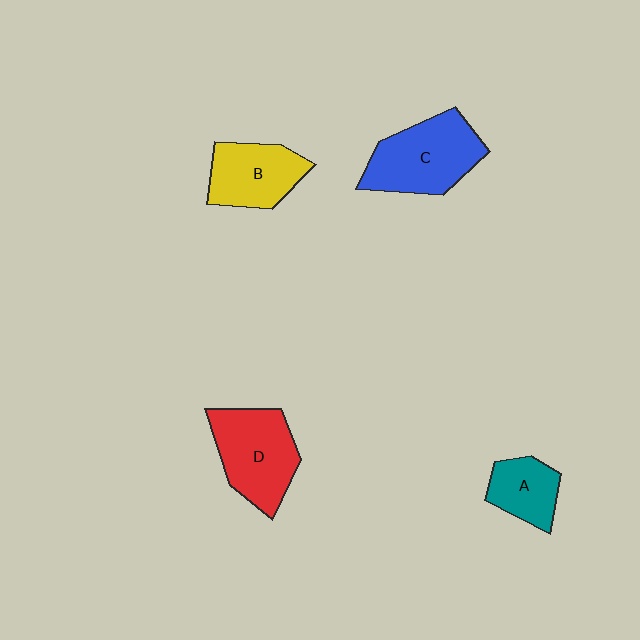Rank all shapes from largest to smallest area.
From largest to smallest: C (blue), D (red), B (yellow), A (teal).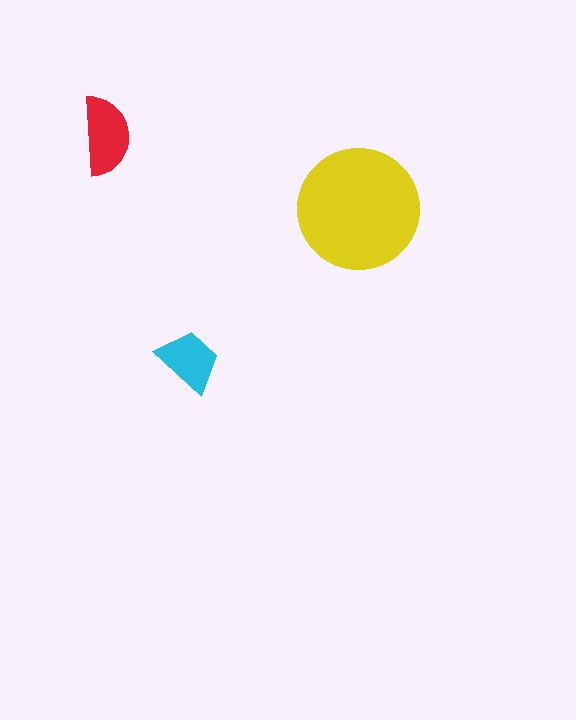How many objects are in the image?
There are 3 objects in the image.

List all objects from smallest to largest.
The cyan trapezoid, the red semicircle, the yellow circle.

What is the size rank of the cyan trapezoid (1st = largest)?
3rd.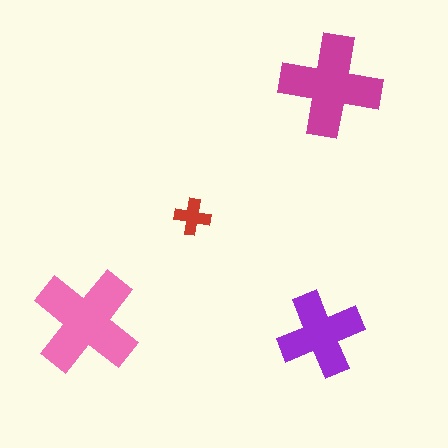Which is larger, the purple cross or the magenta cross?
The magenta one.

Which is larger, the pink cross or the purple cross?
The pink one.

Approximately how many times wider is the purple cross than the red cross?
About 2.5 times wider.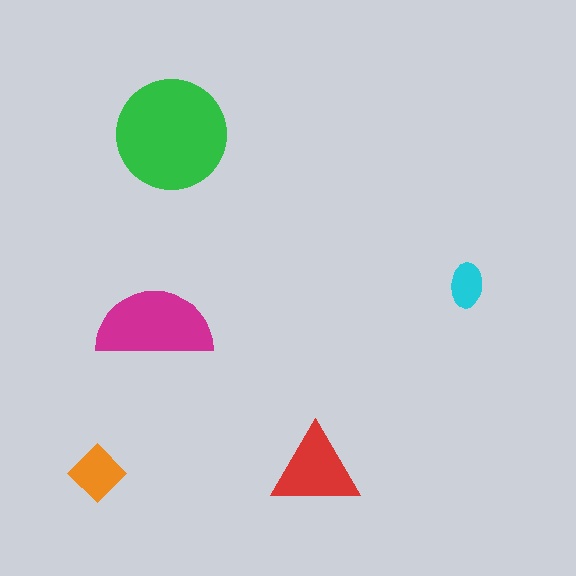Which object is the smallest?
The cyan ellipse.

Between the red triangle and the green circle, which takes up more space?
The green circle.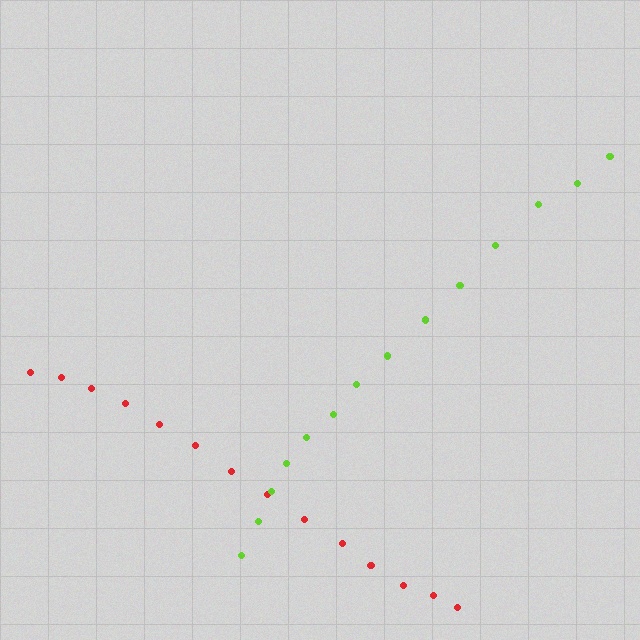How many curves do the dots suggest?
There are 2 distinct paths.